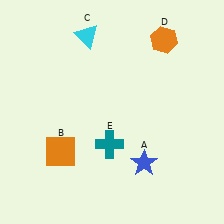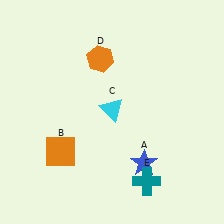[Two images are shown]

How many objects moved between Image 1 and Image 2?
3 objects moved between the two images.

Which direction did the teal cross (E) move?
The teal cross (E) moved right.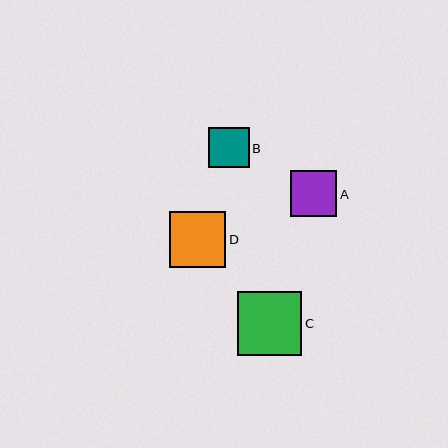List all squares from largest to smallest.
From largest to smallest: C, D, A, B.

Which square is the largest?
Square C is the largest with a size of approximately 64 pixels.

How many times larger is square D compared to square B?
Square D is approximately 1.4 times the size of square B.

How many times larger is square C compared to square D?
Square C is approximately 1.2 times the size of square D.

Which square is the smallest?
Square B is the smallest with a size of approximately 40 pixels.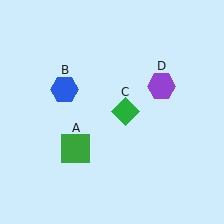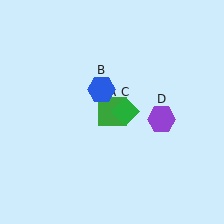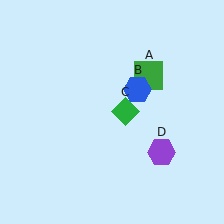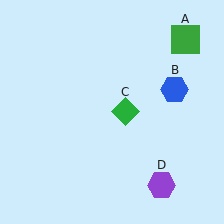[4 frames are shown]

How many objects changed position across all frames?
3 objects changed position: green square (object A), blue hexagon (object B), purple hexagon (object D).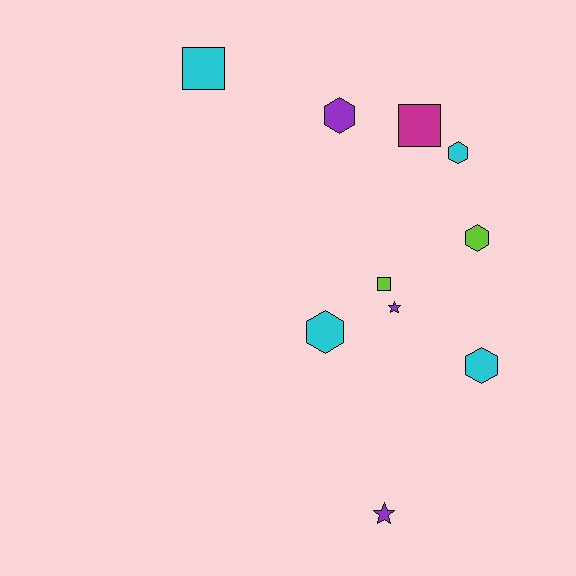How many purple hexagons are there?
There is 1 purple hexagon.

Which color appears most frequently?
Cyan, with 4 objects.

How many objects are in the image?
There are 10 objects.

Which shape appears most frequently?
Hexagon, with 5 objects.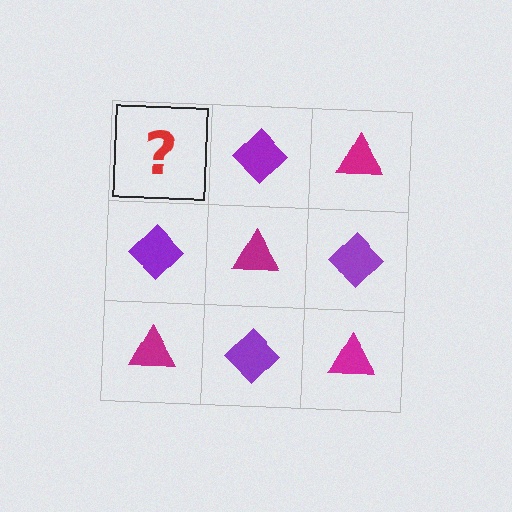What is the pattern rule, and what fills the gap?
The rule is that it alternates magenta triangle and purple diamond in a checkerboard pattern. The gap should be filled with a magenta triangle.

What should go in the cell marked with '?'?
The missing cell should contain a magenta triangle.